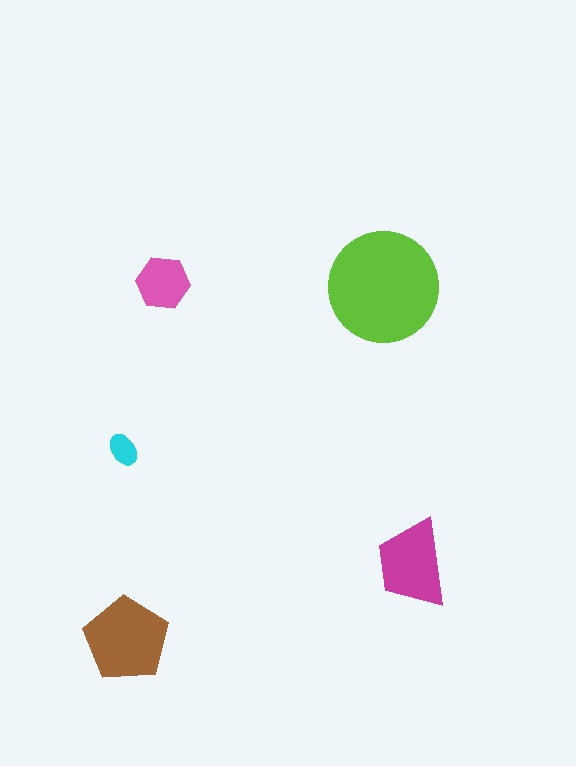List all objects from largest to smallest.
The lime circle, the brown pentagon, the magenta trapezoid, the pink hexagon, the cyan ellipse.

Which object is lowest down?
The brown pentagon is bottommost.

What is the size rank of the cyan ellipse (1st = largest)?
5th.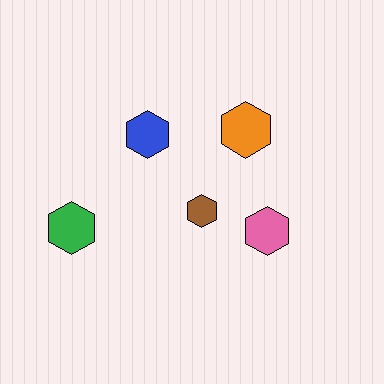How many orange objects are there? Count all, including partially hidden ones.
There is 1 orange object.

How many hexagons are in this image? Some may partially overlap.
There are 5 hexagons.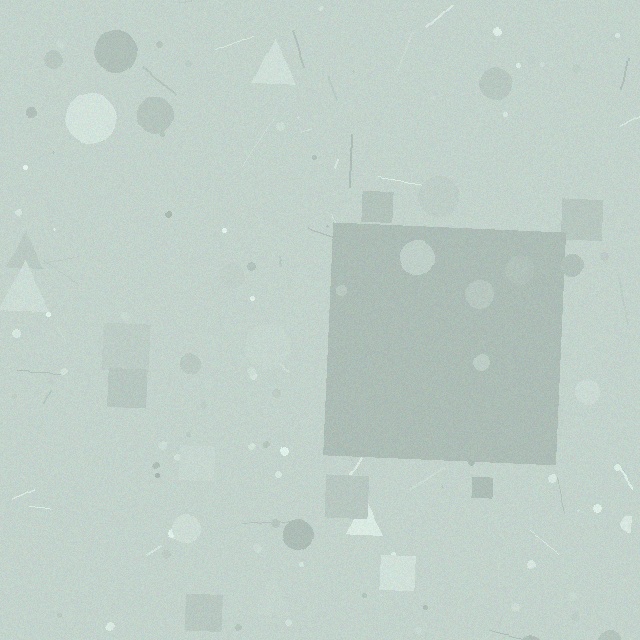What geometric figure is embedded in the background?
A square is embedded in the background.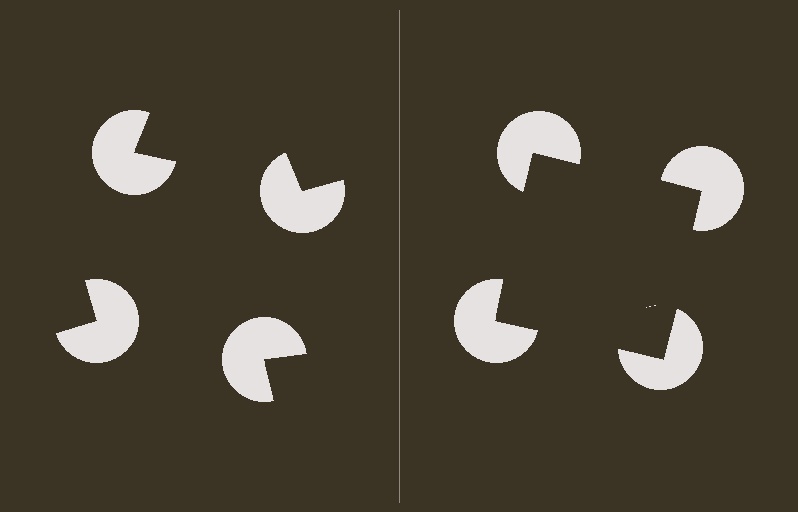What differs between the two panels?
The pac-man discs are positioned identically on both sides; only the wedge orientations differ. On the right they align to a square; on the left they are misaligned.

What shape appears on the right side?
An illusory square.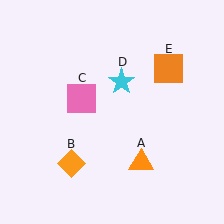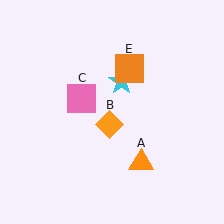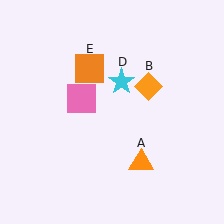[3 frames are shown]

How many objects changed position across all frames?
2 objects changed position: orange diamond (object B), orange square (object E).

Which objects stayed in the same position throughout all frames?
Orange triangle (object A) and pink square (object C) and cyan star (object D) remained stationary.